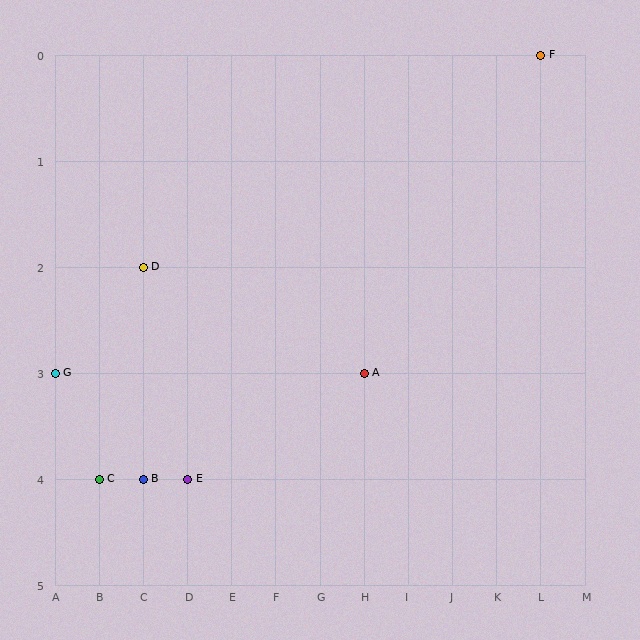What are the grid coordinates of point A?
Point A is at grid coordinates (H, 3).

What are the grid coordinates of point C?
Point C is at grid coordinates (B, 4).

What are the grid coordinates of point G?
Point G is at grid coordinates (A, 3).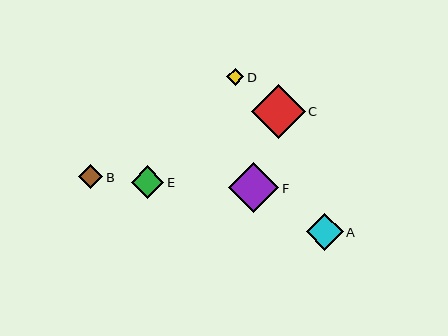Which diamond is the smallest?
Diamond D is the smallest with a size of approximately 17 pixels.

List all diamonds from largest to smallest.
From largest to smallest: C, F, A, E, B, D.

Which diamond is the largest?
Diamond C is the largest with a size of approximately 54 pixels.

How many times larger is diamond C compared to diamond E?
Diamond C is approximately 1.6 times the size of diamond E.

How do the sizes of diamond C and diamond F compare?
Diamond C and diamond F are approximately the same size.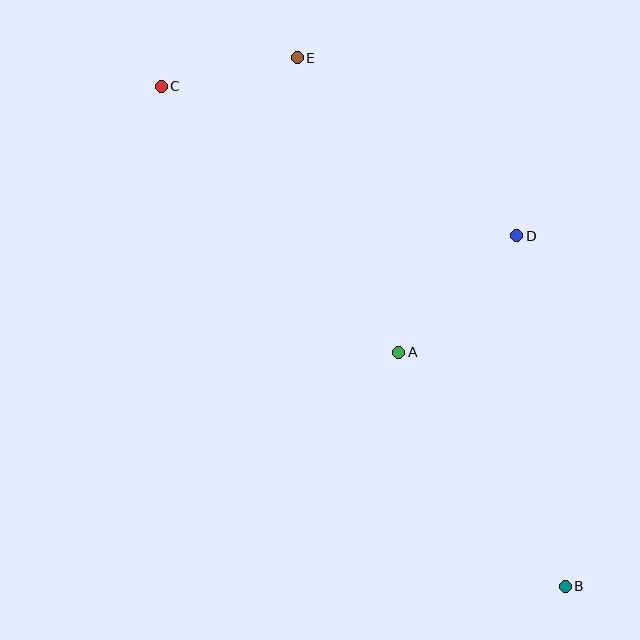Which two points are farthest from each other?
Points B and C are farthest from each other.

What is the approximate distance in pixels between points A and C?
The distance between A and C is approximately 357 pixels.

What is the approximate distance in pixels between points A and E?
The distance between A and E is approximately 311 pixels.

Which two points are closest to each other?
Points C and E are closest to each other.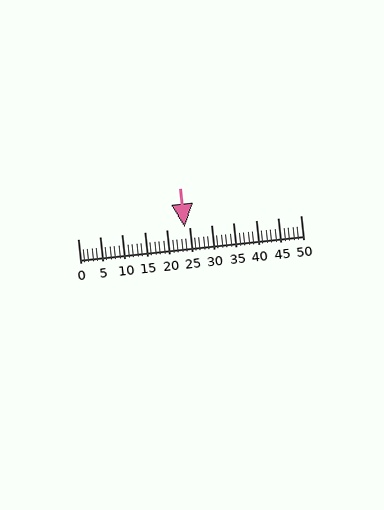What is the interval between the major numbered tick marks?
The major tick marks are spaced 5 units apart.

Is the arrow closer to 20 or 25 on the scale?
The arrow is closer to 25.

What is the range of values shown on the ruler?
The ruler shows values from 0 to 50.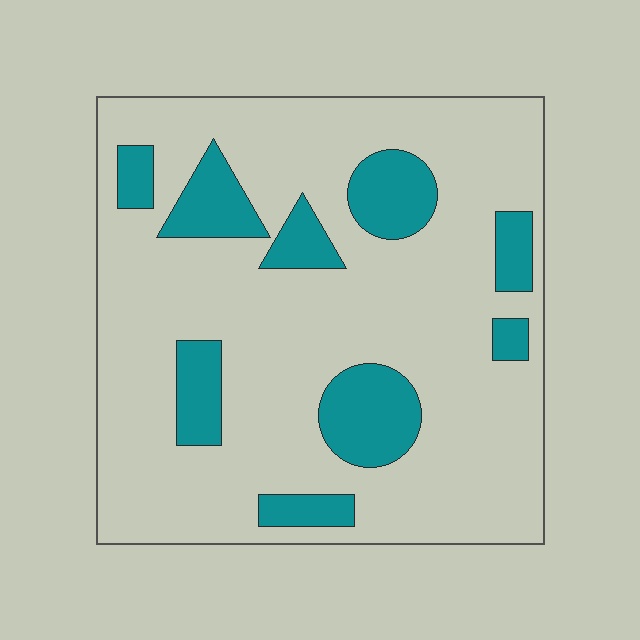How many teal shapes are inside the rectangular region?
9.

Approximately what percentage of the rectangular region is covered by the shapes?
Approximately 20%.